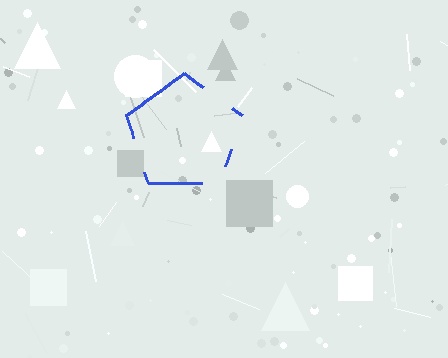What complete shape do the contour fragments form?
The contour fragments form a pentagon.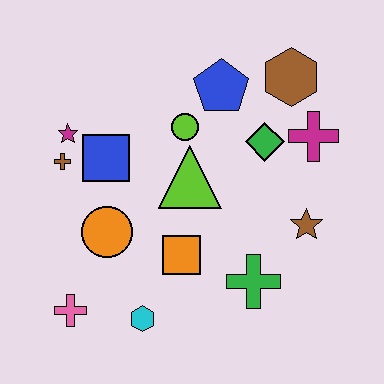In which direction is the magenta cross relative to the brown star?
The magenta cross is above the brown star.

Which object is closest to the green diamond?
The magenta cross is closest to the green diamond.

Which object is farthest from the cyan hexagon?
The brown hexagon is farthest from the cyan hexagon.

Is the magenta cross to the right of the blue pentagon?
Yes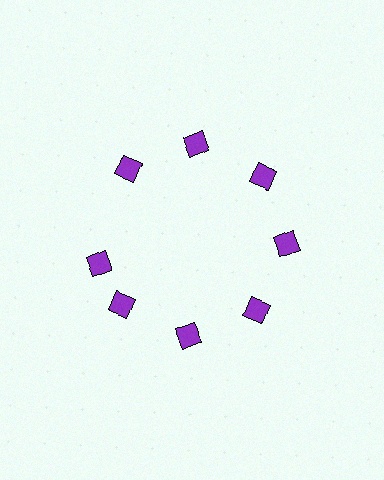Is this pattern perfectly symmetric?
No. The 8 purple diamonds are arranged in a ring, but one element near the 9 o'clock position is rotated out of alignment along the ring, breaking the 8-fold rotational symmetry.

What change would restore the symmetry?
The symmetry would be restored by rotating it back into even spacing with its neighbors so that all 8 diamonds sit at equal angles and equal distance from the center.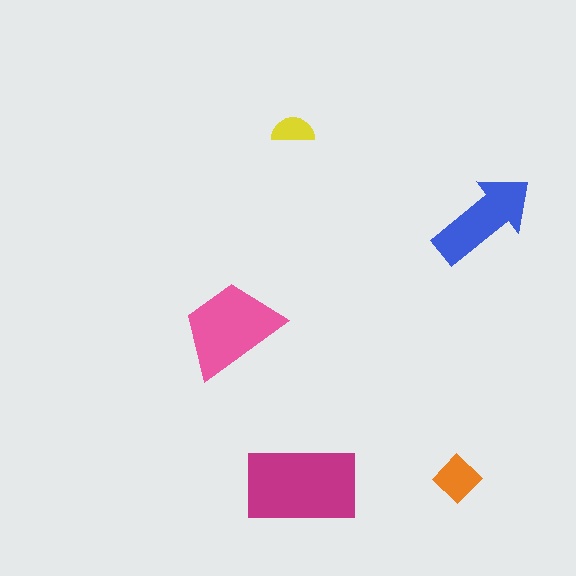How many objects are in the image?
There are 5 objects in the image.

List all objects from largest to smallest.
The magenta rectangle, the pink trapezoid, the blue arrow, the orange diamond, the yellow semicircle.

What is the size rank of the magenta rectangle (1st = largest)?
1st.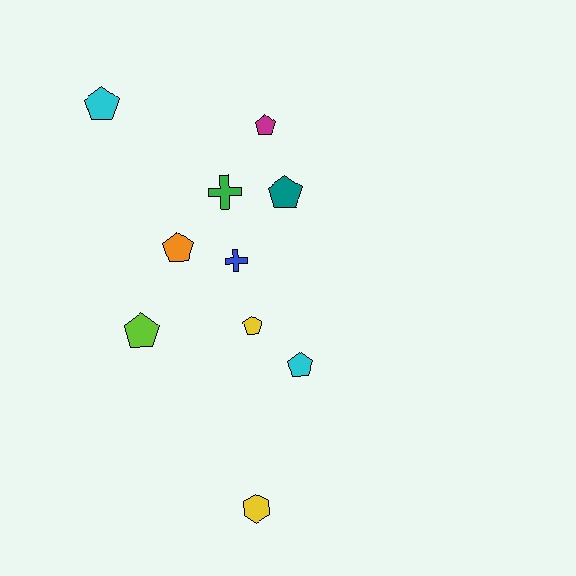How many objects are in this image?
There are 10 objects.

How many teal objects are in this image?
There is 1 teal object.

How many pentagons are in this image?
There are 7 pentagons.